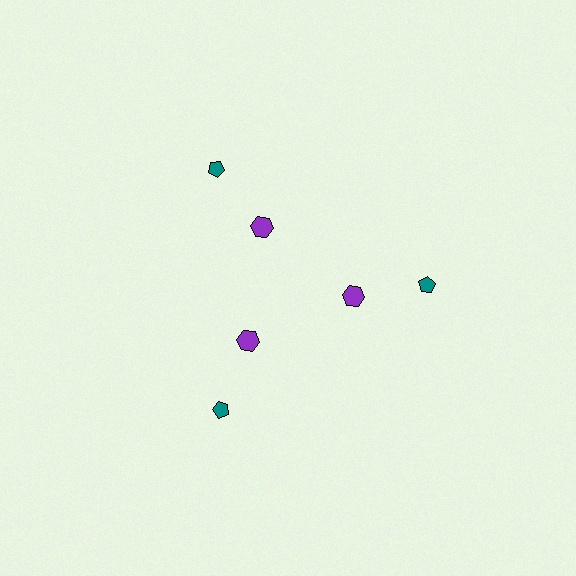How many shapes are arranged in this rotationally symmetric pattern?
There are 6 shapes, arranged in 3 groups of 2.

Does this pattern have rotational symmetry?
Yes, this pattern has 3-fold rotational symmetry. It looks the same after rotating 120 degrees around the center.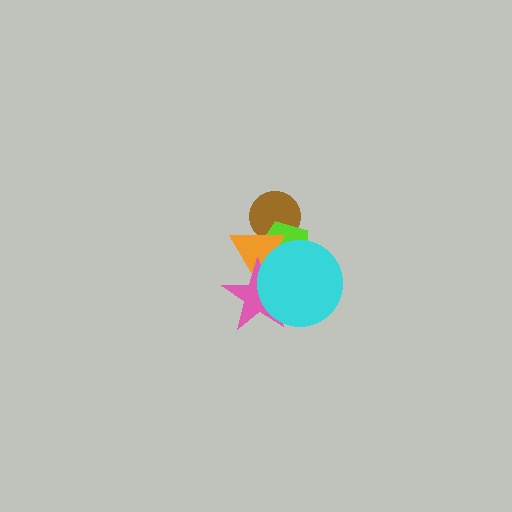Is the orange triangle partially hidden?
Yes, it is partially covered by another shape.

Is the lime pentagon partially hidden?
Yes, it is partially covered by another shape.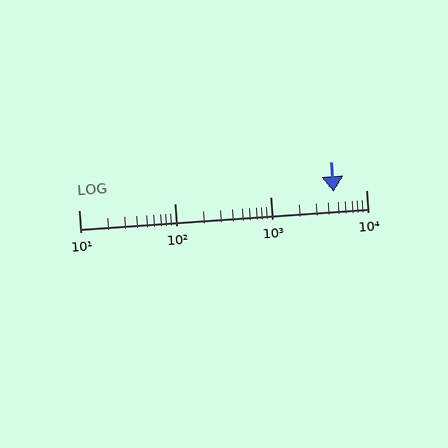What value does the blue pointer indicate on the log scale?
The pointer indicates approximately 4600.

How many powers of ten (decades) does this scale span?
The scale spans 3 decades, from 10 to 10000.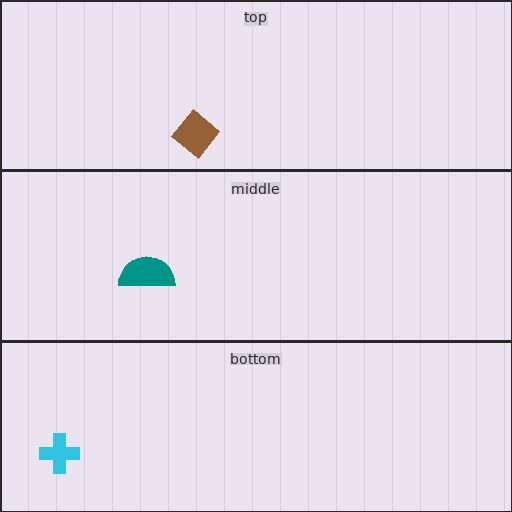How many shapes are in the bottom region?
1.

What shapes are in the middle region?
The teal semicircle.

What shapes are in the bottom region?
The cyan cross.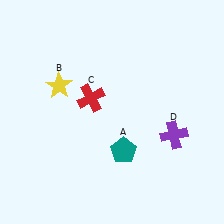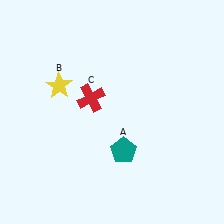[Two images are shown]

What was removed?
The purple cross (D) was removed in Image 2.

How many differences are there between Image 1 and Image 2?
There is 1 difference between the two images.